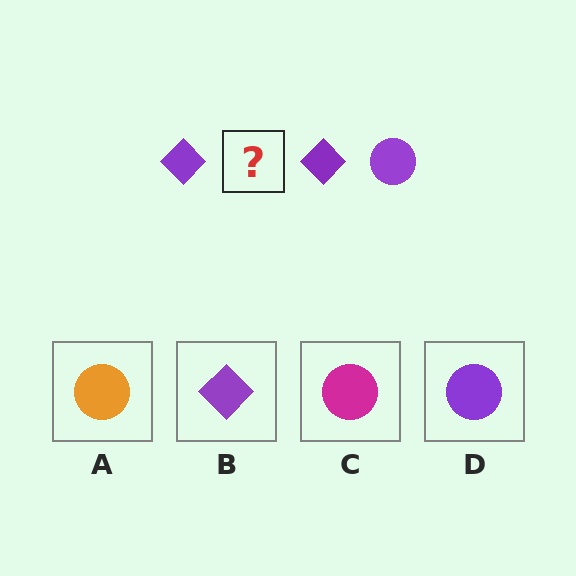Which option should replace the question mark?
Option D.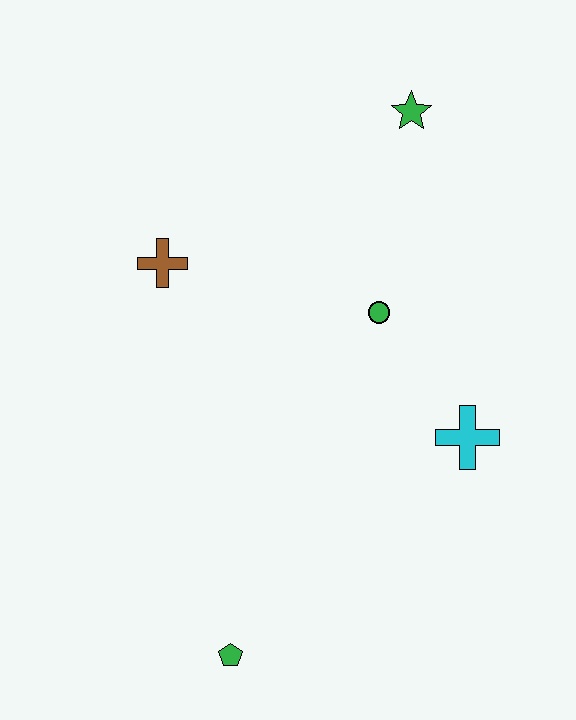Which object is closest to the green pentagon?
The cyan cross is closest to the green pentagon.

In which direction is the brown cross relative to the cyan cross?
The brown cross is to the left of the cyan cross.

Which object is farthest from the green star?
The green pentagon is farthest from the green star.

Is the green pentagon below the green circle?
Yes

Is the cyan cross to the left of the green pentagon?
No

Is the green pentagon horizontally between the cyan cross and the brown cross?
Yes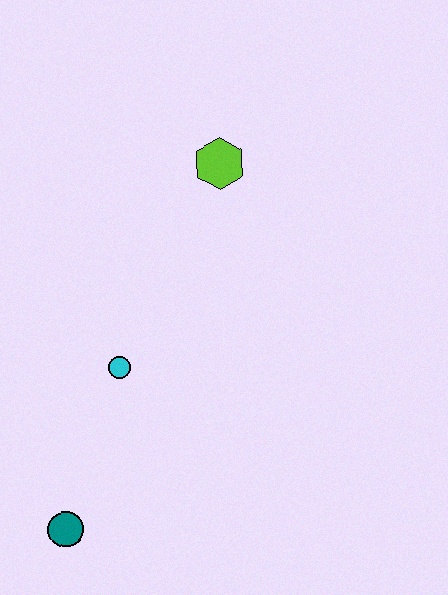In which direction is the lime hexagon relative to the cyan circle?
The lime hexagon is above the cyan circle.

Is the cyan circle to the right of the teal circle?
Yes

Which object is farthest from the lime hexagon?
The teal circle is farthest from the lime hexagon.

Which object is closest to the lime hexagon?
The cyan circle is closest to the lime hexagon.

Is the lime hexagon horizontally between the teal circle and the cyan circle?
No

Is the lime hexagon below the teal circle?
No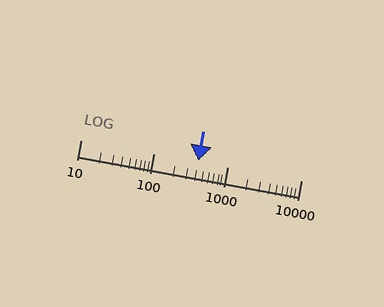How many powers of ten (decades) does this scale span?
The scale spans 3 decades, from 10 to 10000.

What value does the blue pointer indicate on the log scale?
The pointer indicates approximately 400.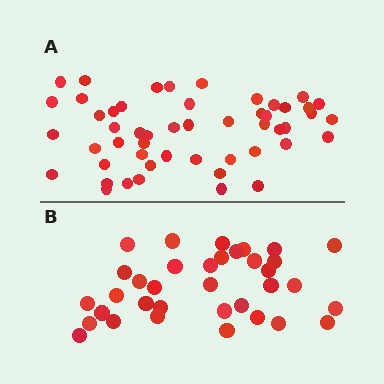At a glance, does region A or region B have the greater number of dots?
Region A (the top region) has more dots.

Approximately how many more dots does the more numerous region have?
Region A has approximately 15 more dots than region B.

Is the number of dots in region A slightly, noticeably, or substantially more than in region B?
Region A has substantially more. The ratio is roughly 1.5 to 1.